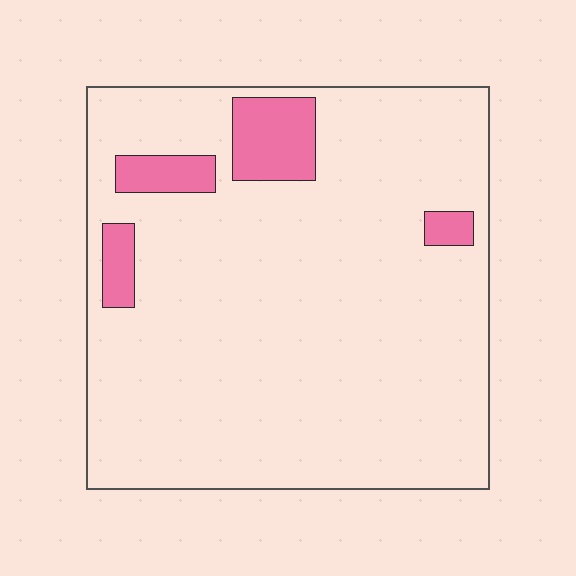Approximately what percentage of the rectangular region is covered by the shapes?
Approximately 10%.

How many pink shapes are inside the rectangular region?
4.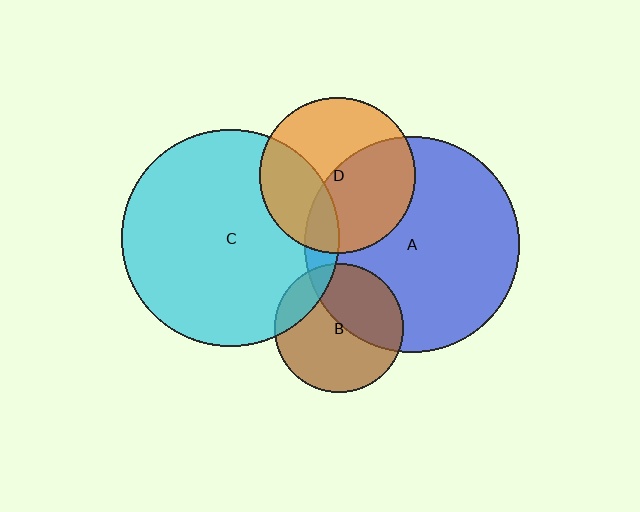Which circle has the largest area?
Circle C (cyan).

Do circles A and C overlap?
Yes.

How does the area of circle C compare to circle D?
Approximately 1.9 times.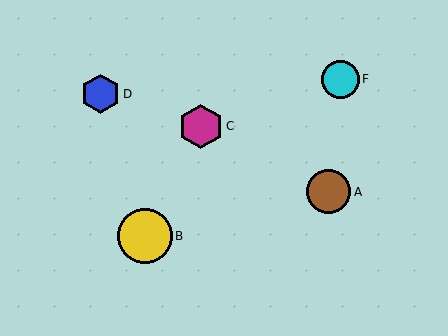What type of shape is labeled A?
Shape A is a brown circle.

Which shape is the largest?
The yellow circle (labeled B) is the largest.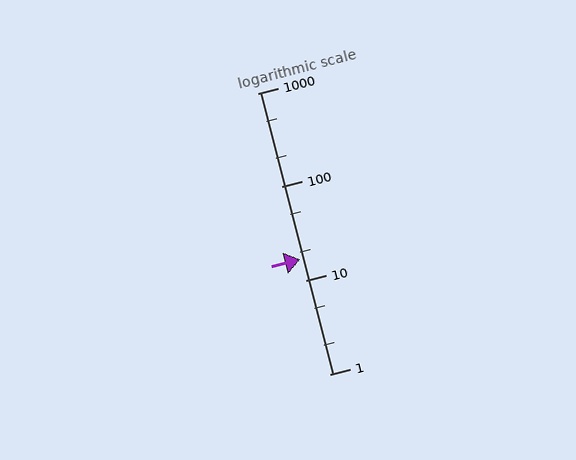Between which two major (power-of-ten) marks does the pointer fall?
The pointer is between 10 and 100.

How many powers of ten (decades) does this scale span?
The scale spans 3 decades, from 1 to 1000.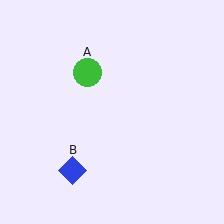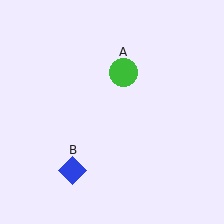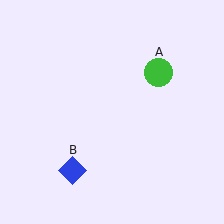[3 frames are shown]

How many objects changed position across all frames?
1 object changed position: green circle (object A).